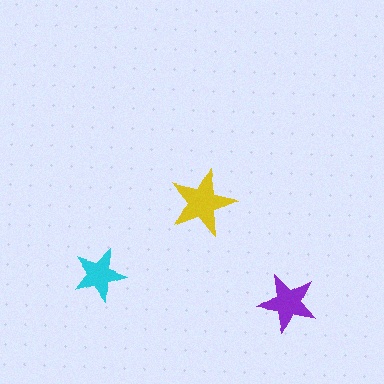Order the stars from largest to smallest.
the yellow one, the purple one, the cyan one.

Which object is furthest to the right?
The purple star is rightmost.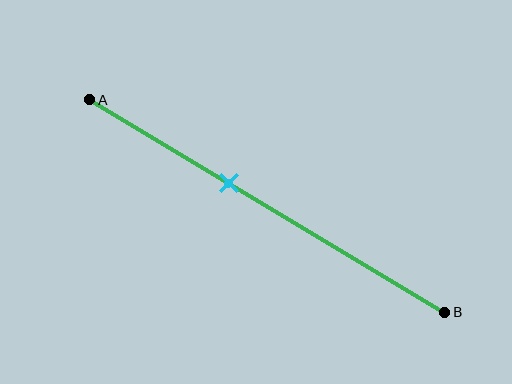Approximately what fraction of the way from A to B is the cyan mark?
The cyan mark is approximately 40% of the way from A to B.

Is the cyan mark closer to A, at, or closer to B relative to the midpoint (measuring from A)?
The cyan mark is closer to point A than the midpoint of segment AB.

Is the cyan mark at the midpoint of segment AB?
No, the mark is at about 40% from A, not at the 50% midpoint.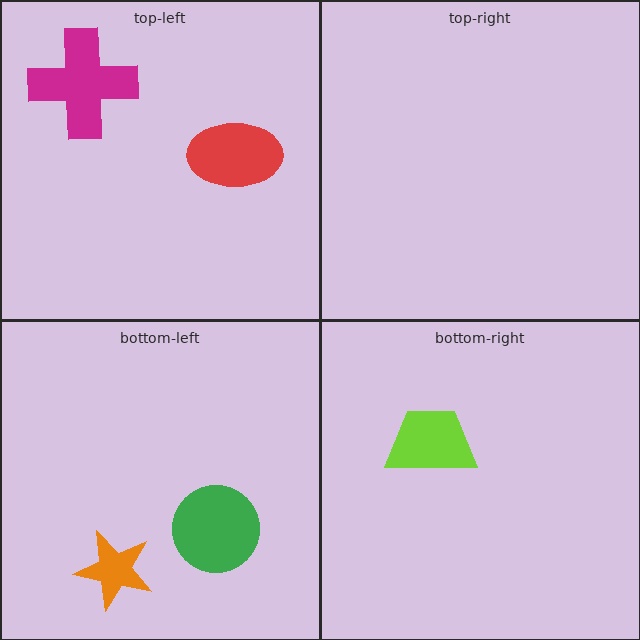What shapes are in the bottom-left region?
The green circle, the orange star.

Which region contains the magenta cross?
The top-left region.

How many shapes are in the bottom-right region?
1.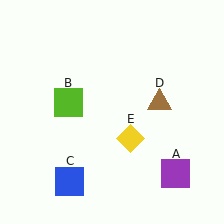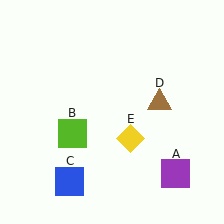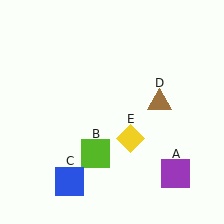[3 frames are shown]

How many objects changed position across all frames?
1 object changed position: lime square (object B).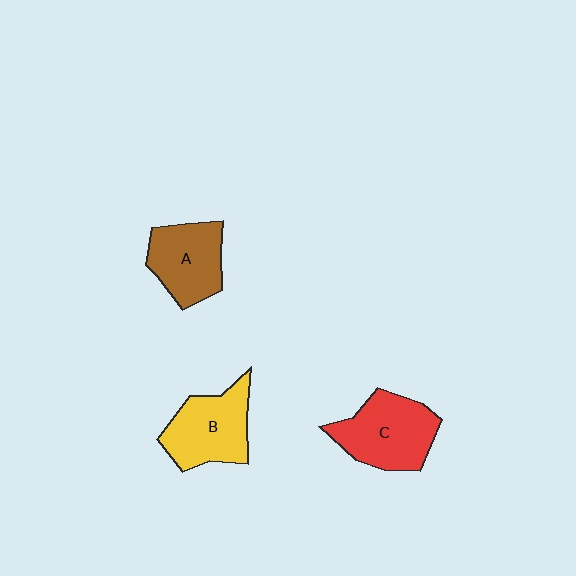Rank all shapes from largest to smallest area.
From largest to smallest: C (red), B (yellow), A (brown).